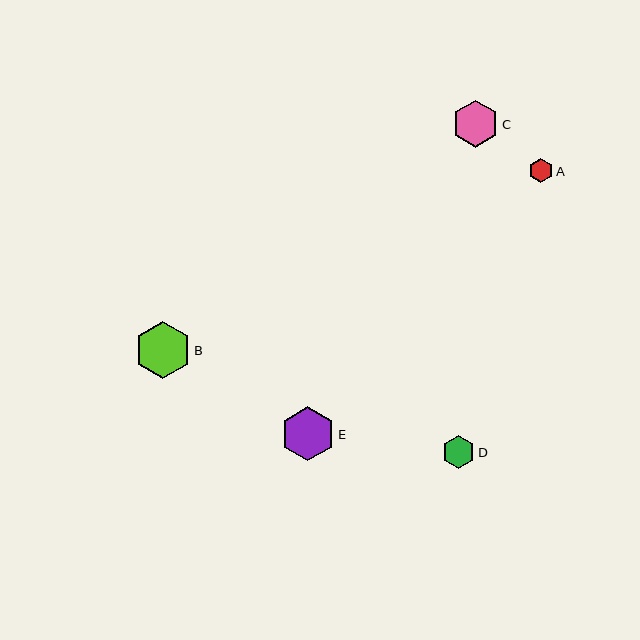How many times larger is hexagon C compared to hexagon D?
Hexagon C is approximately 1.4 times the size of hexagon D.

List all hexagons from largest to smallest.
From largest to smallest: B, E, C, D, A.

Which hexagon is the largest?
Hexagon B is the largest with a size of approximately 57 pixels.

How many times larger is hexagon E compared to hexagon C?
Hexagon E is approximately 1.1 times the size of hexagon C.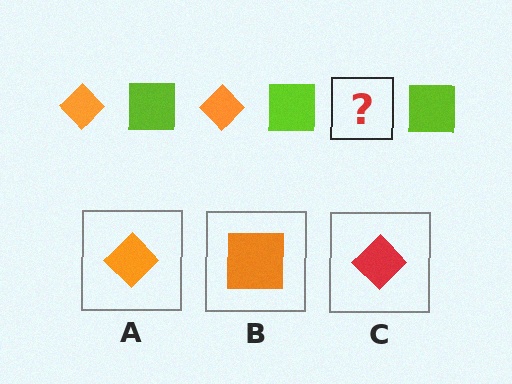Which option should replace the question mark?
Option A.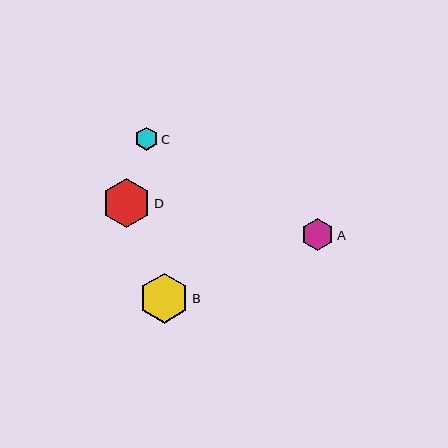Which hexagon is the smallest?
Hexagon C is the smallest with a size of approximately 23 pixels.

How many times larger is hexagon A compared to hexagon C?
Hexagon A is approximately 1.4 times the size of hexagon C.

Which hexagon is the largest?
Hexagon B is the largest with a size of approximately 50 pixels.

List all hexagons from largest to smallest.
From largest to smallest: B, D, A, C.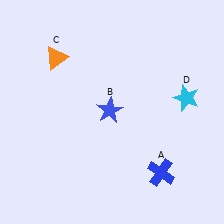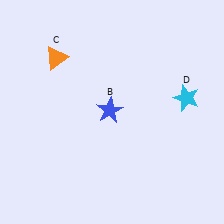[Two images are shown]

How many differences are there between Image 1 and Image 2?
There is 1 difference between the two images.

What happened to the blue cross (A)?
The blue cross (A) was removed in Image 2. It was in the bottom-right area of Image 1.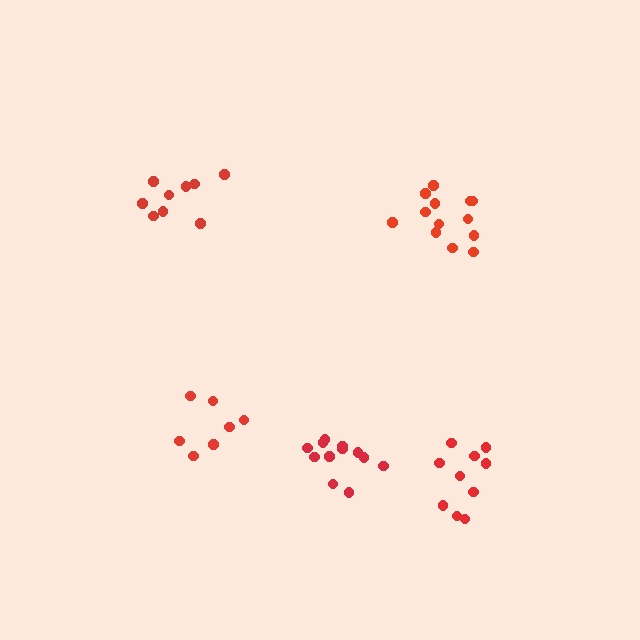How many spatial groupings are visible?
There are 5 spatial groupings.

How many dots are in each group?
Group 1: 9 dots, Group 2: 13 dots, Group 3: 7 dots, Group 4: 10 dots, Group 5: 12 dots (51 total).